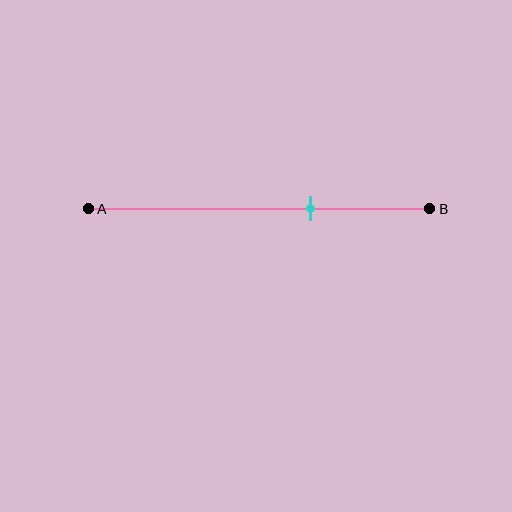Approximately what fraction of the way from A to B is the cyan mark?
The cyan mark is approximately 65% of the way from A to B.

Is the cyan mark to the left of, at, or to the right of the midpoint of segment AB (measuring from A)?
The cyan mark is to the right of the midpoint of segment AB.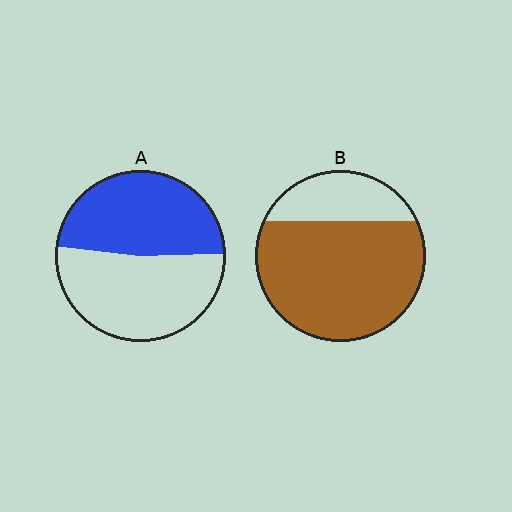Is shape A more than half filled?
Roughly half.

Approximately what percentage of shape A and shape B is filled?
A is approximately 50% and B is approximately 75%.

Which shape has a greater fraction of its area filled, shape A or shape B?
Shape B.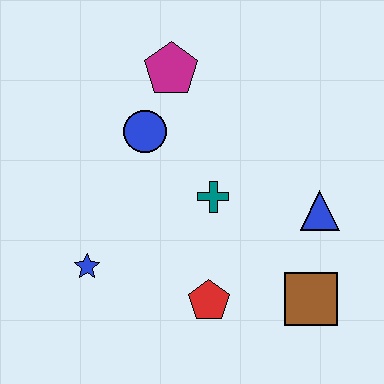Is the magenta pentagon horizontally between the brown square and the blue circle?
Yes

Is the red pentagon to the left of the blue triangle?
Yes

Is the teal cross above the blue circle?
No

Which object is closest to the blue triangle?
The brown square is closest to the blue triangle.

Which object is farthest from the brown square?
The magenta pentagon is farthest from the brown square.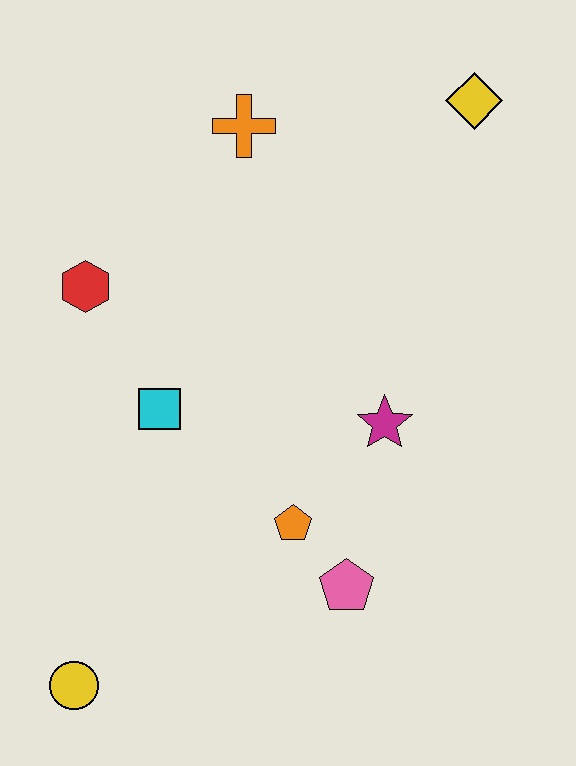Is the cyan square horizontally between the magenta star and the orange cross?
No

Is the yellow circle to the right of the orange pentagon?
No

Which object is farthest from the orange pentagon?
The yellow diamond is farthest from the orange pentagon.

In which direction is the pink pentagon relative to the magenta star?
The pink pentagon is below the magenta star.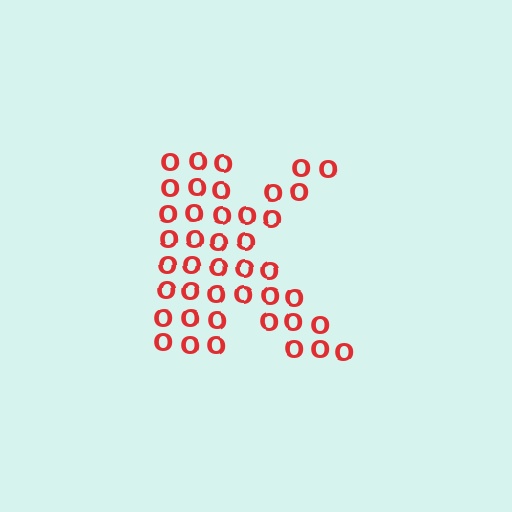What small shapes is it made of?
It is made of small letter O's.